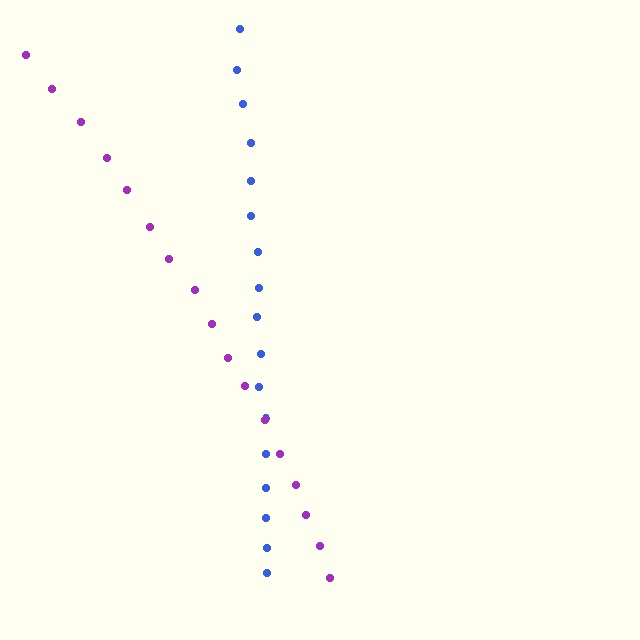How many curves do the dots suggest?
There are 2 distinct paths.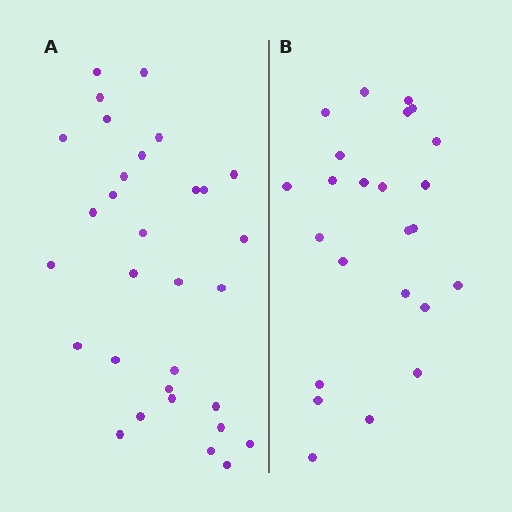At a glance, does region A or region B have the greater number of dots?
Region A (the left region) has more dots.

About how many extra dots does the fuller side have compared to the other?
Region A has roughly 8 or so more dots than region B.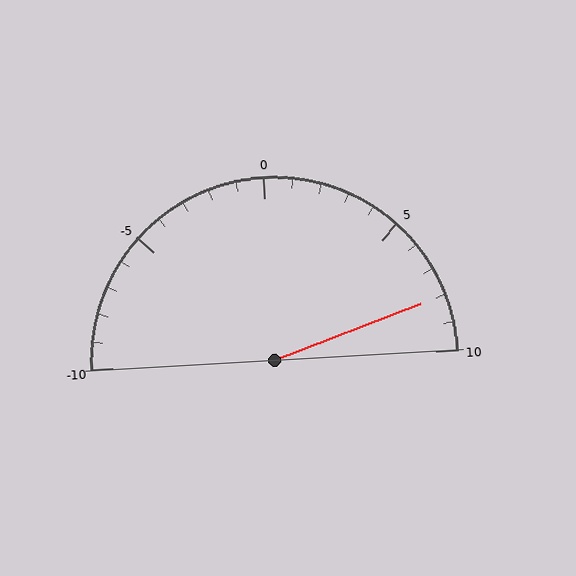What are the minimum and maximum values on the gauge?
The gauge ranges from -10 to 10.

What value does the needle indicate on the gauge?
The needle indicates approximately 8.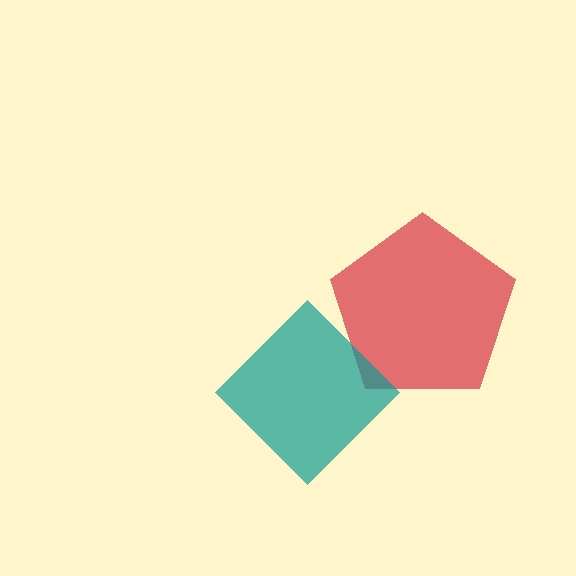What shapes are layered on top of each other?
The layered shapes are: a red pentagon, a teal diamond.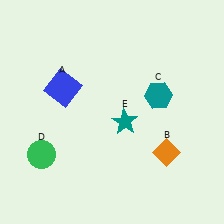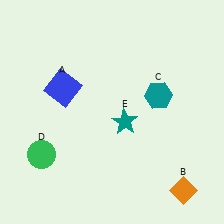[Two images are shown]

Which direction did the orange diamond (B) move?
The orange diamond (B) moved down.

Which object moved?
The orange diamond (B) moved down.